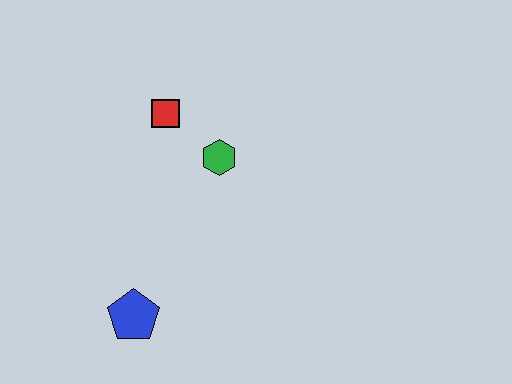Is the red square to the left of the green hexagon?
Yes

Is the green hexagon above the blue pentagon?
Yes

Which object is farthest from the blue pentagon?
The red square is farthest from the blue pentagon.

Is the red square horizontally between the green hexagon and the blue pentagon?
Yes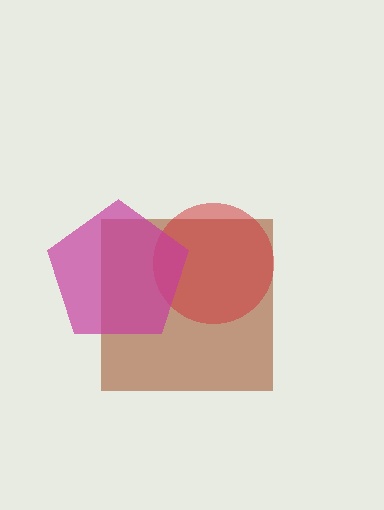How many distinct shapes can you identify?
There are 3 distinct shapes: a brown square, a red circle, a magenta pentagon.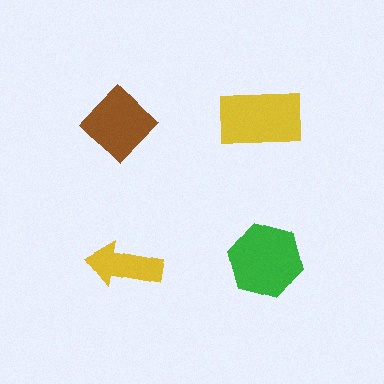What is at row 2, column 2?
A green hexagon.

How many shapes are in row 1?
2 shapes.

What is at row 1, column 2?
A yellow rectangle.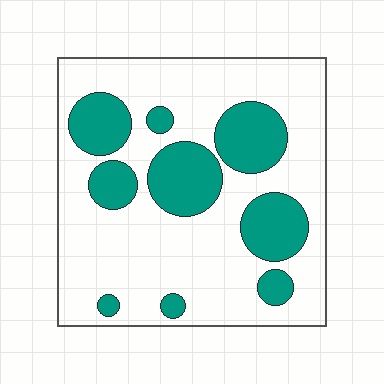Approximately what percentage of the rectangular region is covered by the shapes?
Approximately 30%.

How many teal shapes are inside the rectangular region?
9.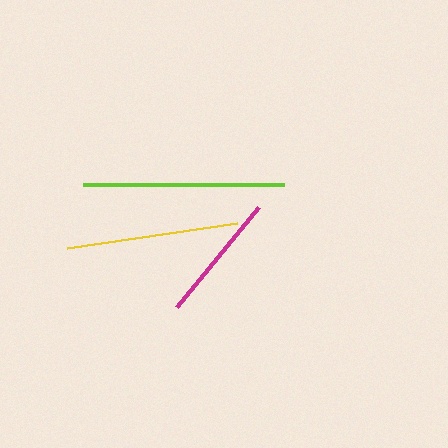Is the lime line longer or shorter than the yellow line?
The lime line is longer than the yellow line.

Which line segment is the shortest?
The magenta line is the shortest at approximately 129 pixels.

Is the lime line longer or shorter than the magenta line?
The lime line is longer than the magenta line.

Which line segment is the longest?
The lime line is the longest at approximately 201 pixels.